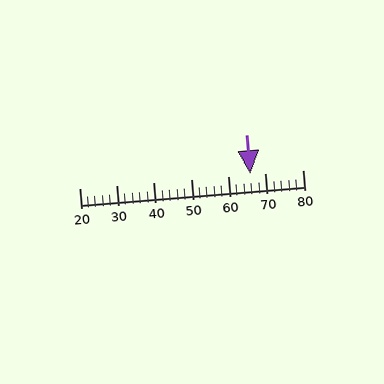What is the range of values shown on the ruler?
The ruler shows values from 20 to 80.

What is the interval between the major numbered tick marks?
The major tick marks are spaced 10 units apart.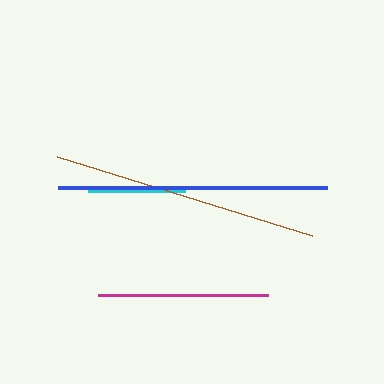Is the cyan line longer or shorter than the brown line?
The brown line is longer than the cyan line.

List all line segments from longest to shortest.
From longest to shortest: blue, brown, magenta, cyan.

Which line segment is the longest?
The blue line is the longest at approximately 270 pixels.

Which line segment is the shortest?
The cyan line is the shortest at approximately 97 pixels.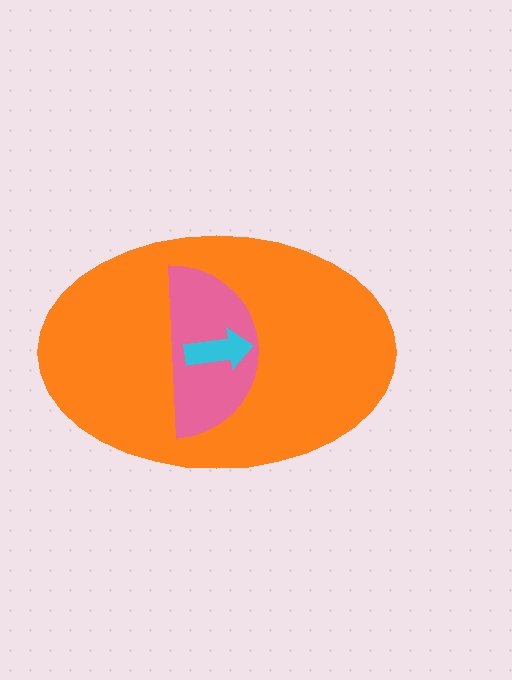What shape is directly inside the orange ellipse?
The pink semicircle.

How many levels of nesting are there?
3.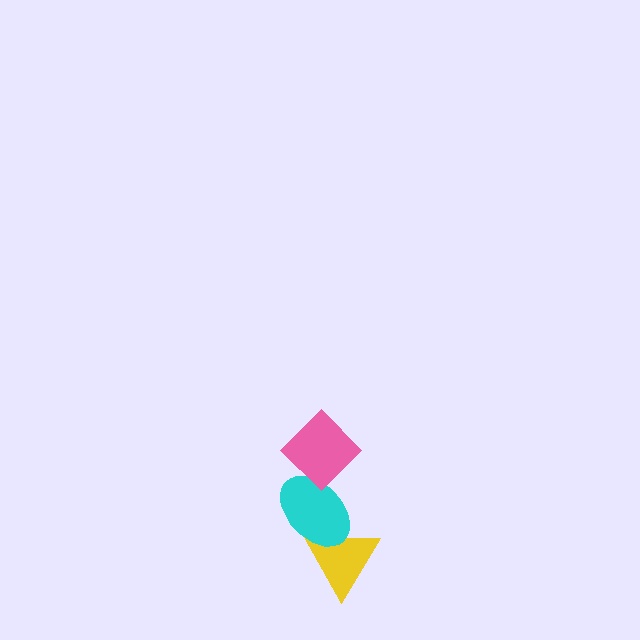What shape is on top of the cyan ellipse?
The pink diamond is on top of the cyan ellipse.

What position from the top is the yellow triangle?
The yellow triangle is 3rd from the top.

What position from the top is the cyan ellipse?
The cyan ellipse is 2nd from the top.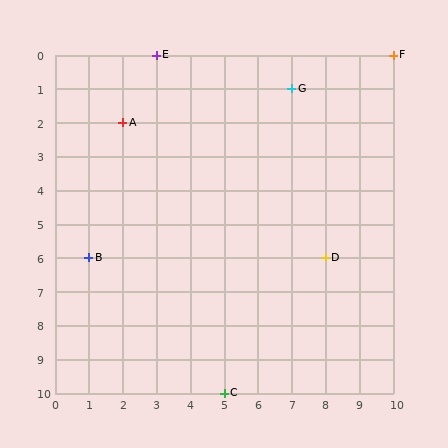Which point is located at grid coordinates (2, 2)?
Point A is at (2, 2).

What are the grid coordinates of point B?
Point B is at grid coordinates (1, 6).